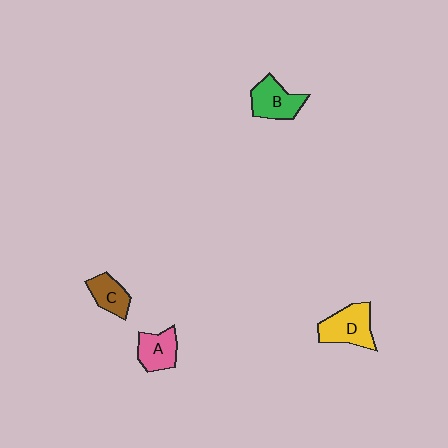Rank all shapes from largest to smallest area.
From largest to smallest: D (yellow), B (green), A (pink), C (brown).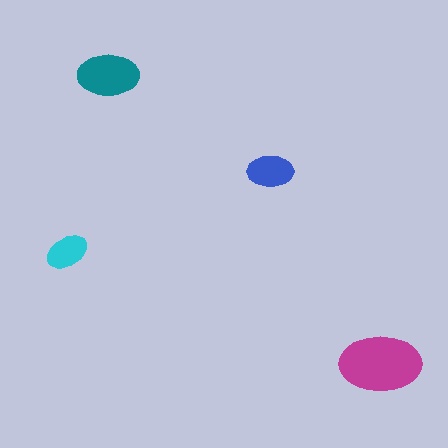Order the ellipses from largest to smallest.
the magenta one, the teal one, the blue one, the cyan one.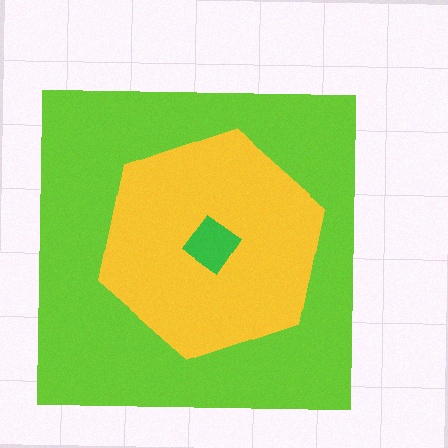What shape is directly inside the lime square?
The yellow hexagon.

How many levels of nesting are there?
3.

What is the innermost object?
The green diamond.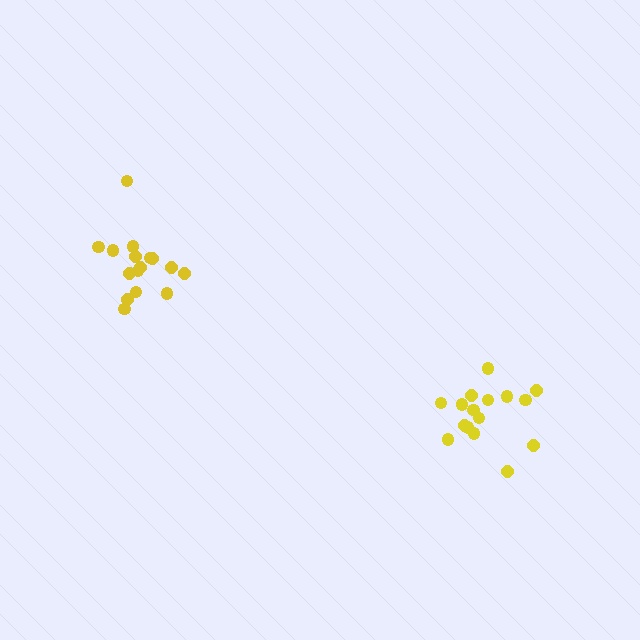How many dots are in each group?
Group 1: 16 dots, Group 2: 16 dots (32 total).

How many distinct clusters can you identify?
There are 2 distinct clusters.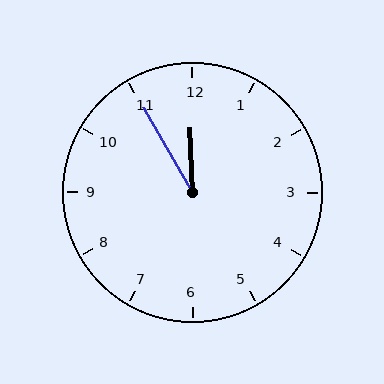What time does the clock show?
11:55.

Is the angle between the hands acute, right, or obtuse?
It is acute.